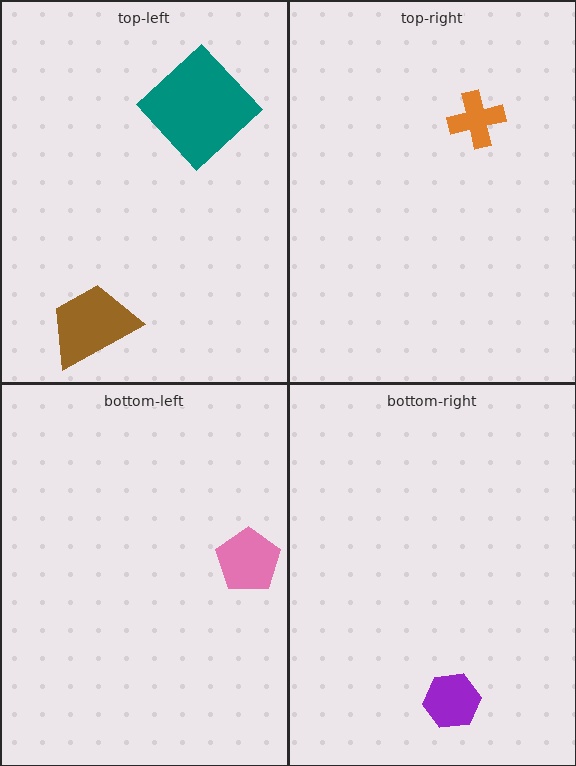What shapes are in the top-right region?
The orange cross.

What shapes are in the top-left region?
The teal diamond, the brown trapezoid.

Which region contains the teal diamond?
The top-left region.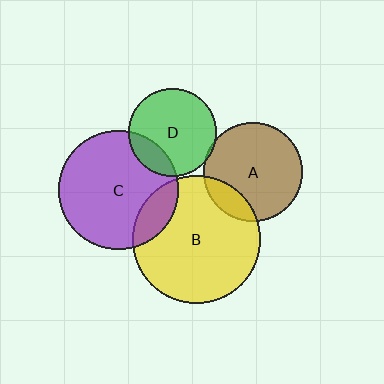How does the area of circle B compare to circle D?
Approximately 2.1 times.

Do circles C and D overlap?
Yes.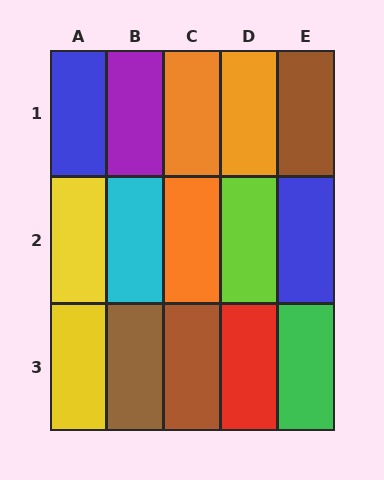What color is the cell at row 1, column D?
Orange.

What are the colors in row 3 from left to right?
Yellow, brown, brown, red, green.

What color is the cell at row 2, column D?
Lime.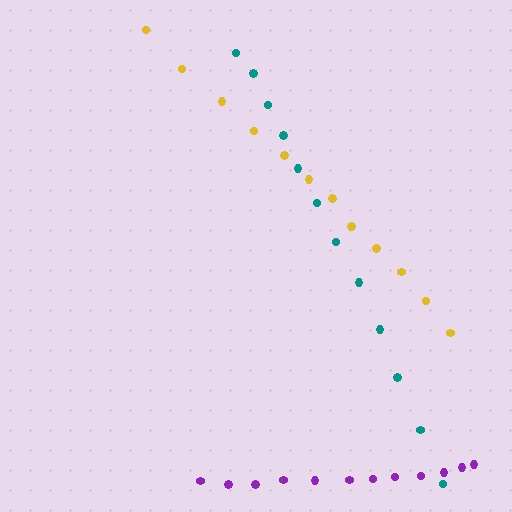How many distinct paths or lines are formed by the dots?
There are 3 distinct paths.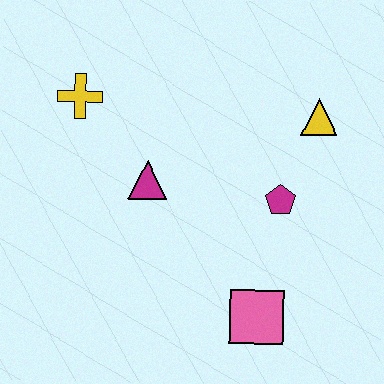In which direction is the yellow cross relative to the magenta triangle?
The yellow cross is above the magenta triangle.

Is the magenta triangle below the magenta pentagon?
No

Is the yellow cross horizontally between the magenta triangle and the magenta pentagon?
No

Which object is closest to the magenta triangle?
The yellow cross is closest to the magenta triangle.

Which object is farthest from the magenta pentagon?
The yellow cross is farthest from the magenta pentagon.